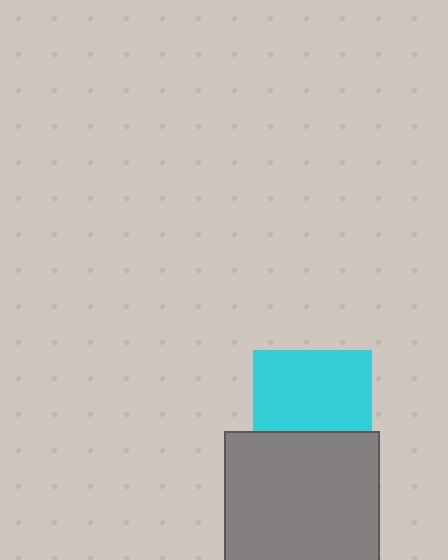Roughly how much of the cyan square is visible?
Most of it is visible (roughly 69%).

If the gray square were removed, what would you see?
You would see the complete cyan square.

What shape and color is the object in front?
The object in front is a gray square.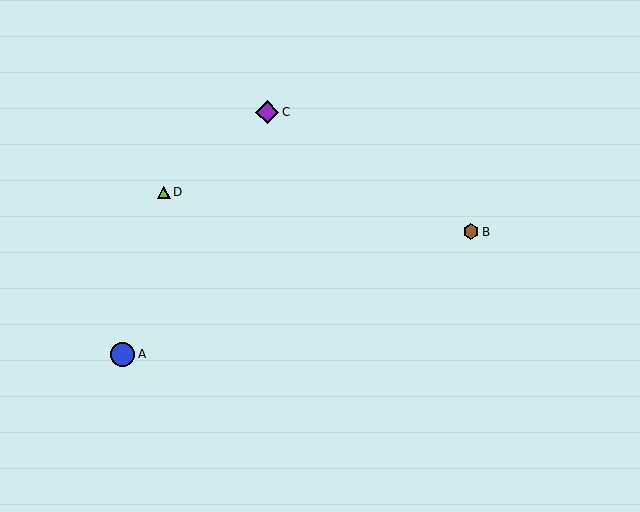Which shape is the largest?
The blue circle (labeled A) is the largest.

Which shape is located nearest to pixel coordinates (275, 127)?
The purple diamond (labeled C) at (267, 112) is nearest to that location.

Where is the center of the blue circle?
The center of the blue circle is at (123, 354).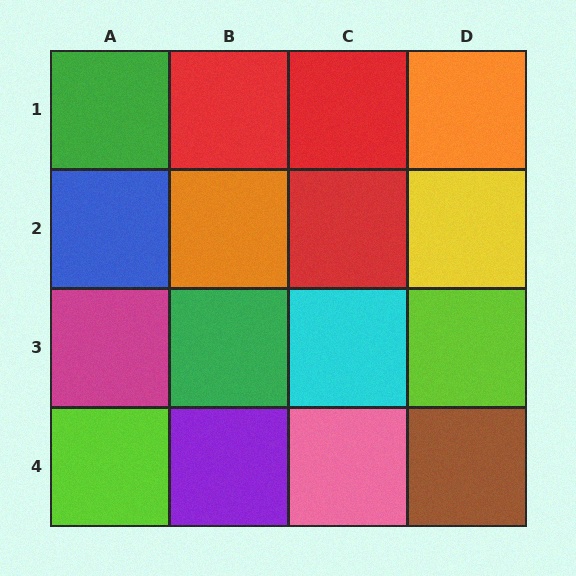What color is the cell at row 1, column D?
Orange.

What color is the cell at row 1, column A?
Green.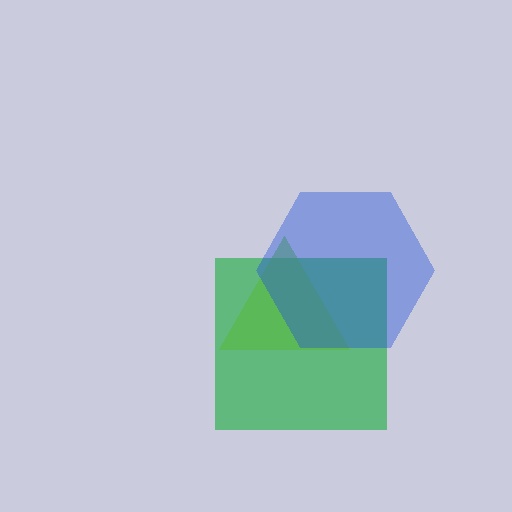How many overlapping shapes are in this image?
There are 3 overlapping shapes in the image.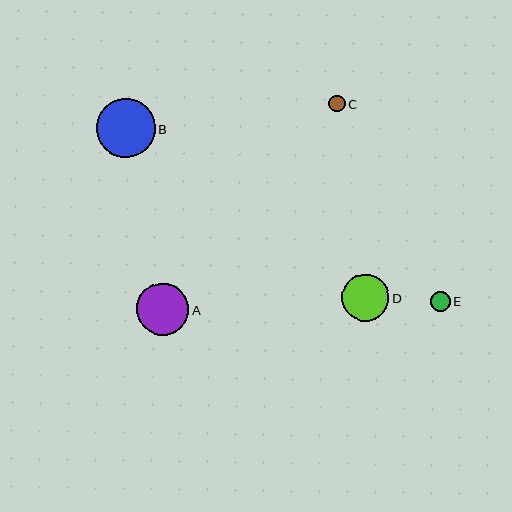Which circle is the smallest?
Circle C is the smallest with a size of approximately 17 pixels.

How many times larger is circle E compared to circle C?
Circle E is approximately 1.2 times the size of circle C.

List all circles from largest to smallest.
From largest to smallest: B, A, D, E, C.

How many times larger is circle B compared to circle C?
Circle B is approximately 3.5 times the size of circle C.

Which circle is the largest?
Circle B is the largest with a size of approximately 59 pixels.